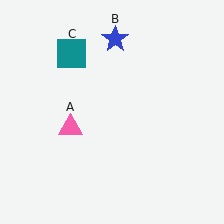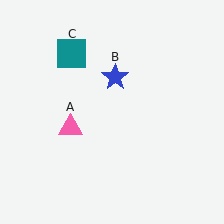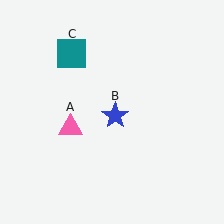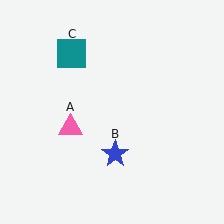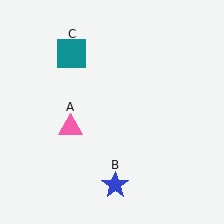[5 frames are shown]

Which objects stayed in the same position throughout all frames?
Pink triangle (object A) and teal square (object C) remained stationary.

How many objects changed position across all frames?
1 object changed position: blue star (object B).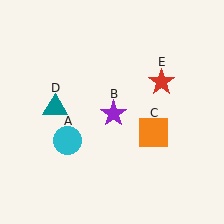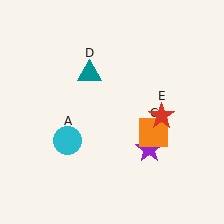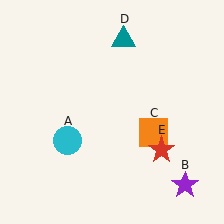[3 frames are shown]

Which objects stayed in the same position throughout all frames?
Cyan circle (object A) and orange square (object C) remained stationary.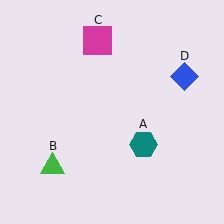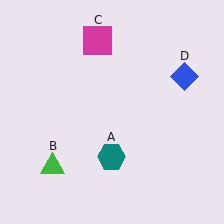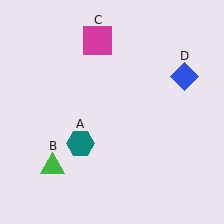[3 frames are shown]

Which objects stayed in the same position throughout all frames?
Green triangle (object B) and magenta square (object C) and blue diamond (object D) remained stationary.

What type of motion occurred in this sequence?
The teal hexagon (object A) rotated clockwise around the center of the scene.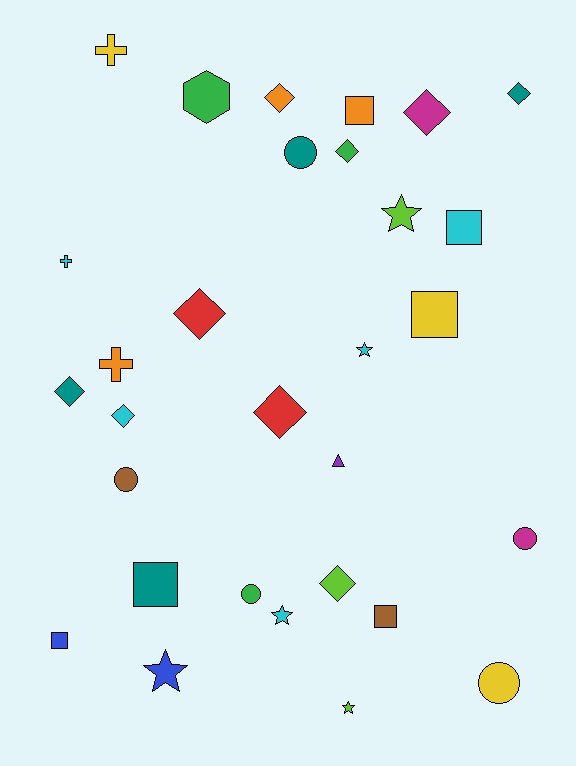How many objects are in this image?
There are 30 objects.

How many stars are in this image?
There are 5 stars.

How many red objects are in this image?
There are 2 red objects.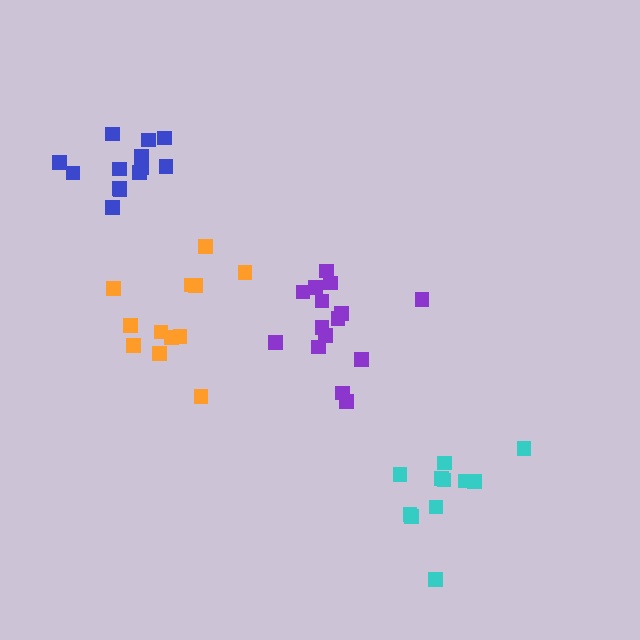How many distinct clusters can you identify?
There are 4 distinct clusters.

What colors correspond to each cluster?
The clusters are colored: purple, orange, cyan, blue.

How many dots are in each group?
Group 1: 15 dots, Group 2: 12 dots, Group 3: 11 dots, Group 4: 13 dots (51 total).